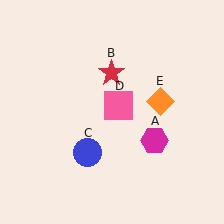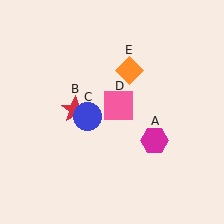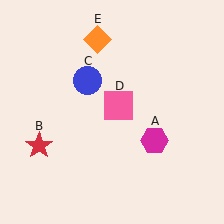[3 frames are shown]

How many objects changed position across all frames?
3 objects changed position: red star (object B), blue circle (object C), orange diamond (object E).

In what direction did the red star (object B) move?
The red star (object B) moved down and to the left.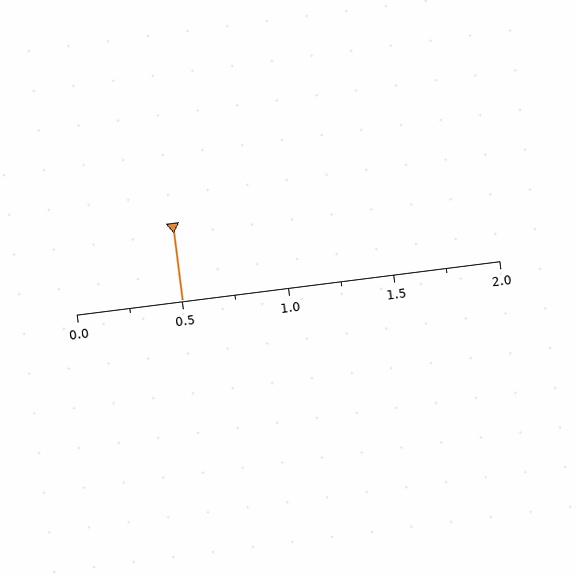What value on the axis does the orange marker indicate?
The marker indicates approximately 0.5.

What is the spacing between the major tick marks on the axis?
The major ticks are spaced 0.5 apart.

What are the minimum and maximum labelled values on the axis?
The axis runs from 0.0 to 2.0.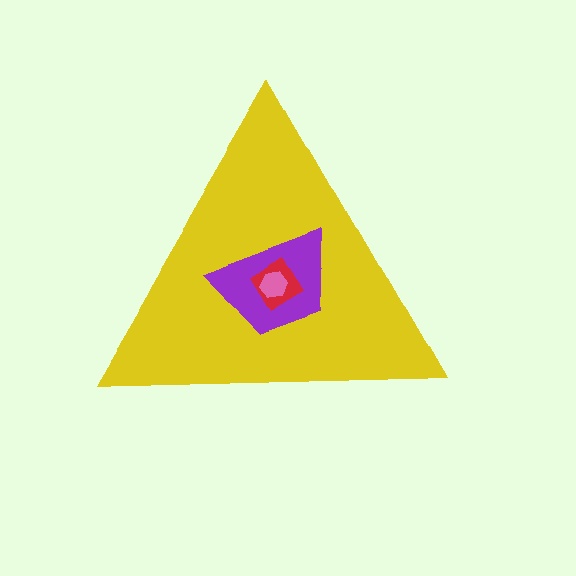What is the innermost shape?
The pink hexagon.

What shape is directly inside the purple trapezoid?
The red diamond.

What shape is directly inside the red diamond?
The pink hexagon.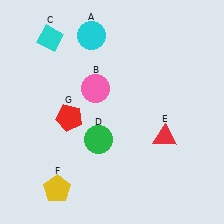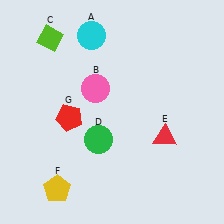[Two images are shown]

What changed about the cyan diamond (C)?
In Image 1, C is cyan. In Image 2, it changed to lime.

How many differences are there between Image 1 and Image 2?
There is 1 difference between the two images.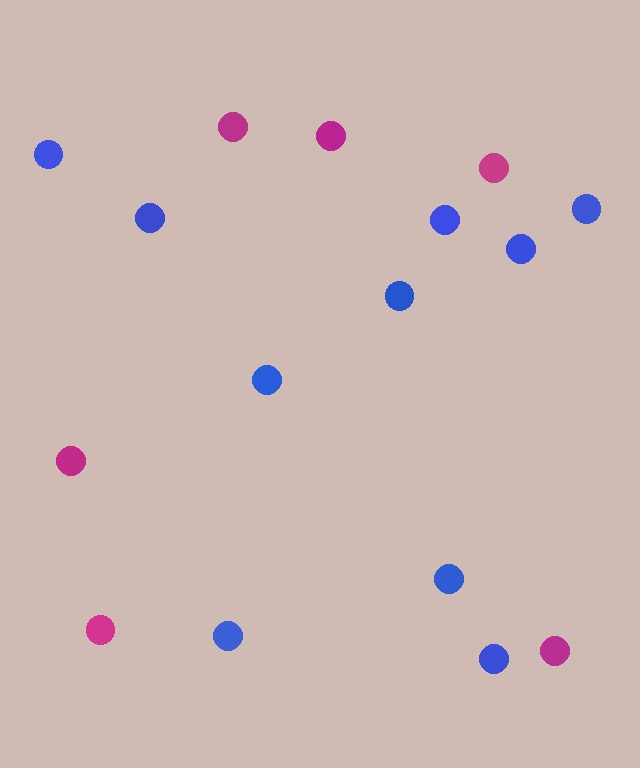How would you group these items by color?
There are 2 groups: one group of magenta circles (6) and one group of blue circles (10).